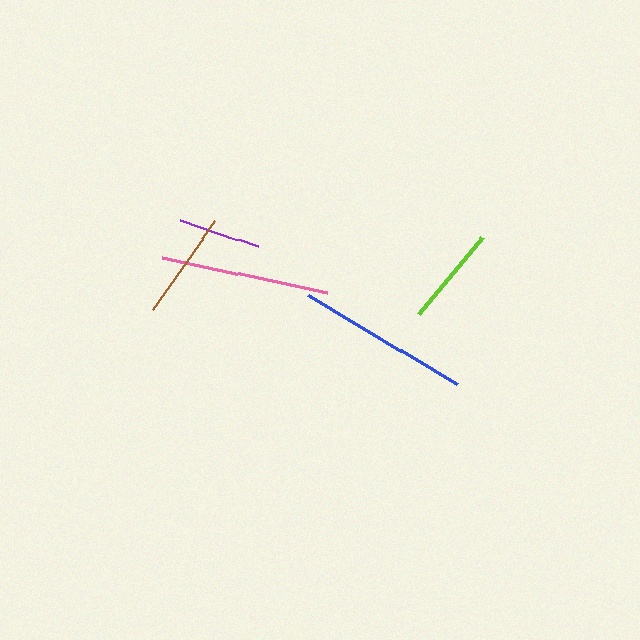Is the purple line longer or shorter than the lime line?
The lime line is longer than the purple line.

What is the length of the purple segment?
The purple segment is approximately 82 pixels long.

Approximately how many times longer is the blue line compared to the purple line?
The blue line is approximately 2.1 times the length of the purple line.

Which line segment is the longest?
The blue line is the longest at approximately 175 pixels.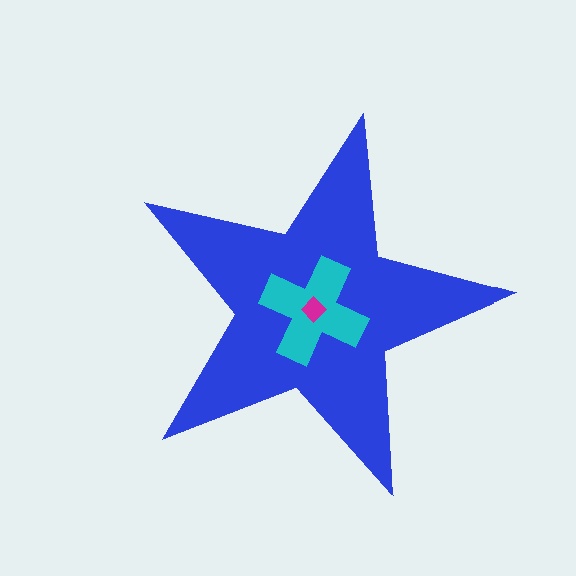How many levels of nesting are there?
3.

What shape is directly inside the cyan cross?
The magenta diamond.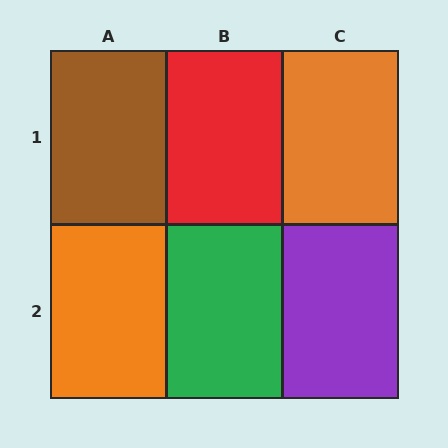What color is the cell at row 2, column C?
Purple.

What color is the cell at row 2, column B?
Green.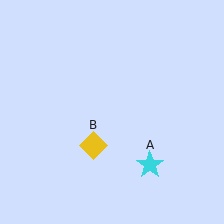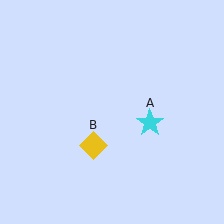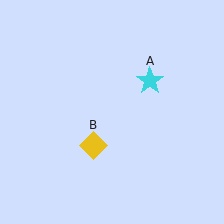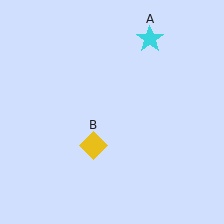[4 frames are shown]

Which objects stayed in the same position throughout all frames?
Yellow diamond (object B) remained stationary.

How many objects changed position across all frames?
1 object changed position: cyan star (object A).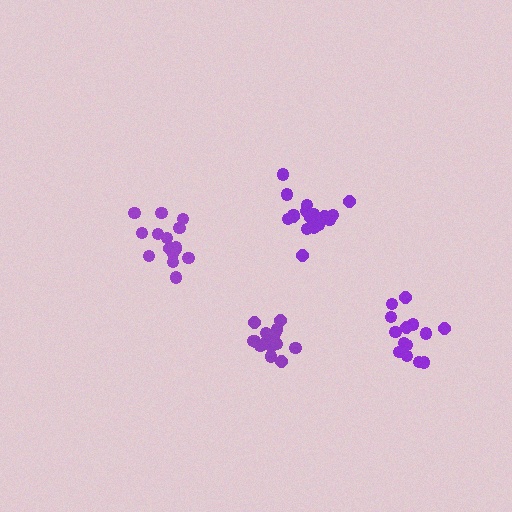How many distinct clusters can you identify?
There are 4 distinct clusters.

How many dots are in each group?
Group 1: 15 dots, Group 2: 19 dots, Group 3: 15 dots, Group 4: 14 dots (63 total).